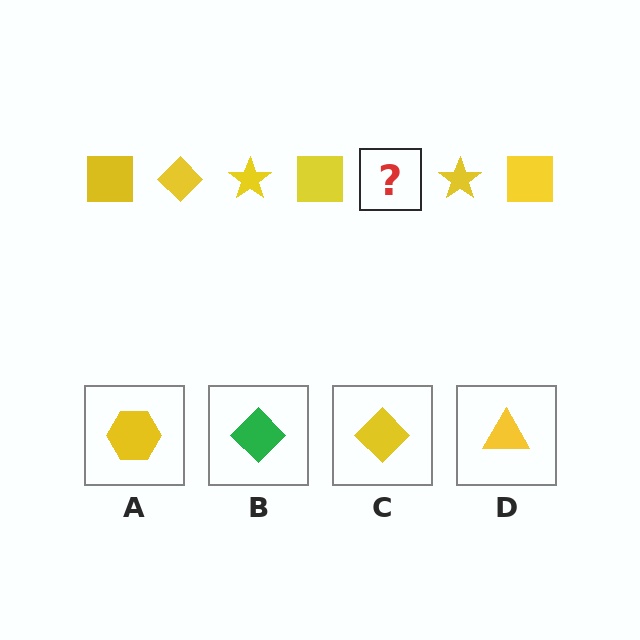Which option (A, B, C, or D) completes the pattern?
C.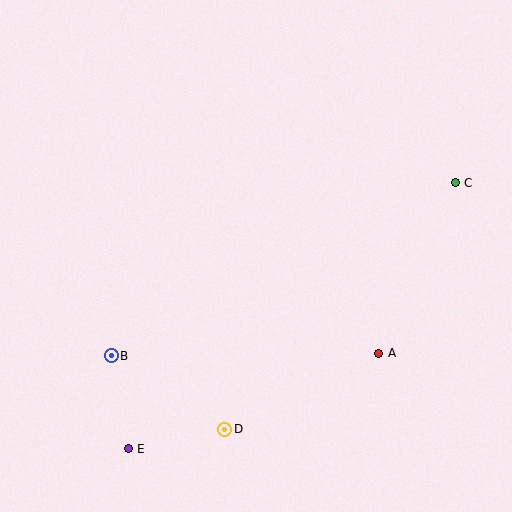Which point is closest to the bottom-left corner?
Point E is closest to the bottom-left corner.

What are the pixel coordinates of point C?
Point C is at (455, 183).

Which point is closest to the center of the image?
Point A at (379, 353) is closest to the center.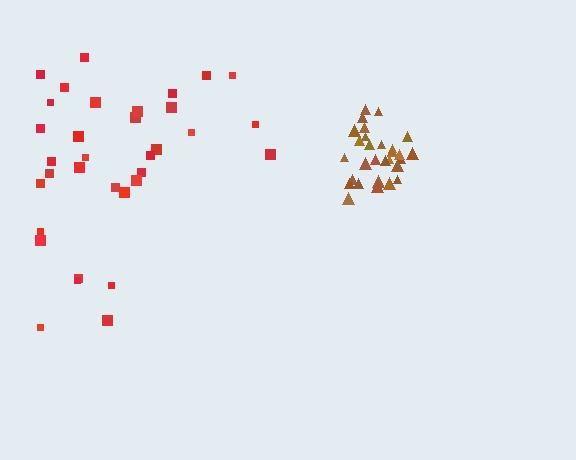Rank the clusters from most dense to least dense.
brown, red.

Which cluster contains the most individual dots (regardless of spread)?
Red (34).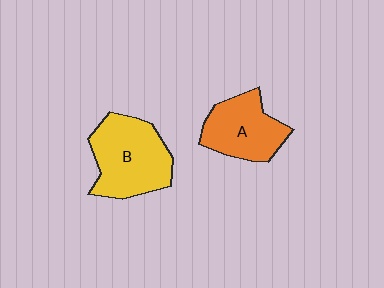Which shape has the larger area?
Shape B (yellow).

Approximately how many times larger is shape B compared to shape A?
Approximately 1.3 times.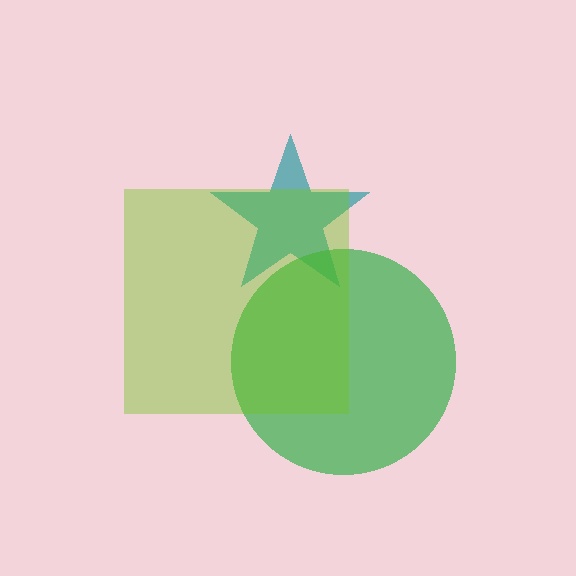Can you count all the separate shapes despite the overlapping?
Yes, there are 3 separate shapes.